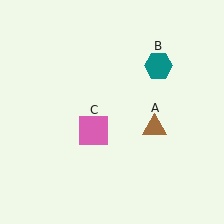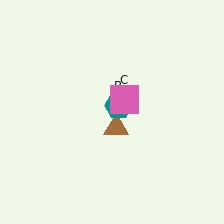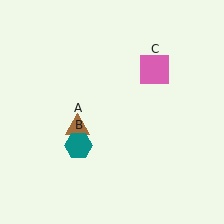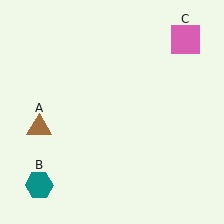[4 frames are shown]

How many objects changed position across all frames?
3 objects changed position: brown triangle (object A), teal hexagon (object B), pink square (object C).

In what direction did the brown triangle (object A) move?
The brown triangle (object A) moved left.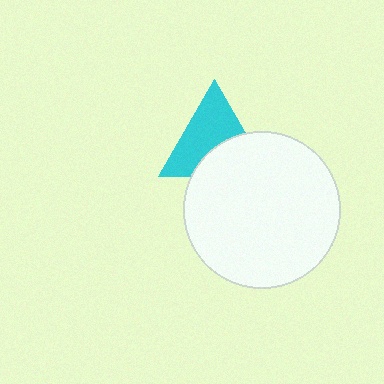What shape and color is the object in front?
The object in front is a white circle.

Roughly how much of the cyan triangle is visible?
About half of it is visible (roughly 61%).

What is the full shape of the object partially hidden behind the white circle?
The partially hidden object is a cyan triangle.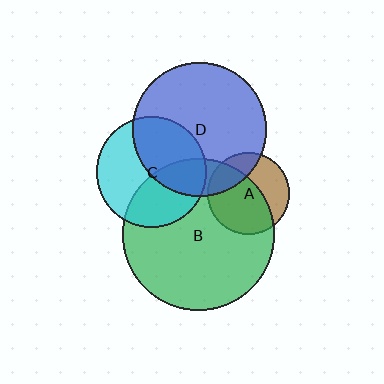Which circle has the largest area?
Circle B (green).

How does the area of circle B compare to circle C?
Approximately 1.9 times.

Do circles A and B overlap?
Yes.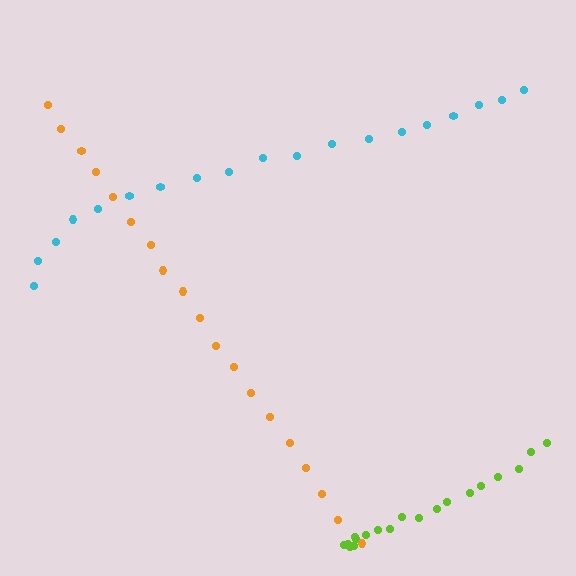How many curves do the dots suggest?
There are 3 distinct paths.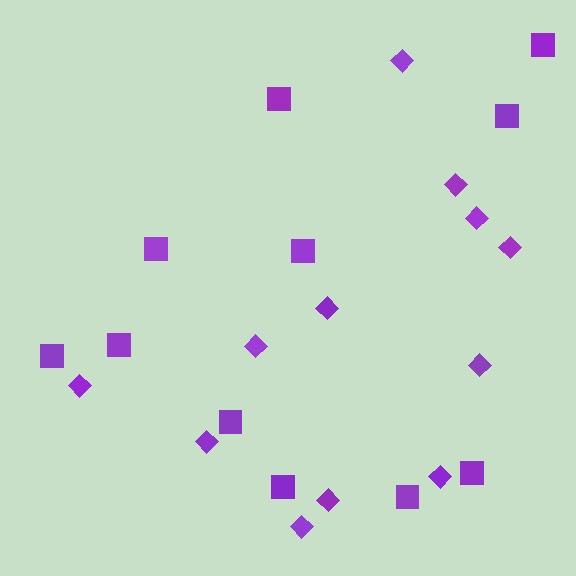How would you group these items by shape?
There are 2 groups: one group of squares (11) and one group of diamonds (12).